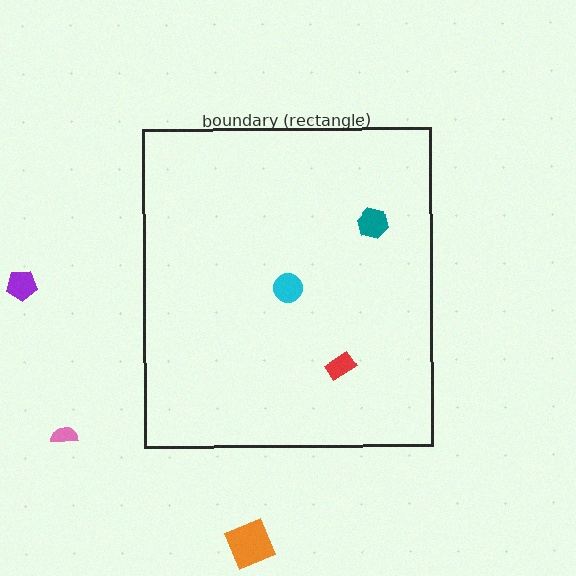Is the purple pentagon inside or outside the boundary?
Outside.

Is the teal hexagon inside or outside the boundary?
Inside.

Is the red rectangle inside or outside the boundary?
Inside.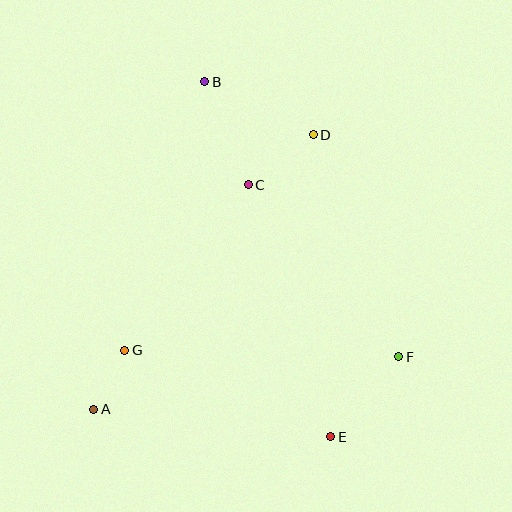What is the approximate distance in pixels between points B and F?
The distance between B and F is approximately 337 pixels.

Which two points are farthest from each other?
Points B and E are farthest from each other.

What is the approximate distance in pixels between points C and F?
The distance between C and F is approximately 229 pixels.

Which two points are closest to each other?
Points A and G are closest to each other.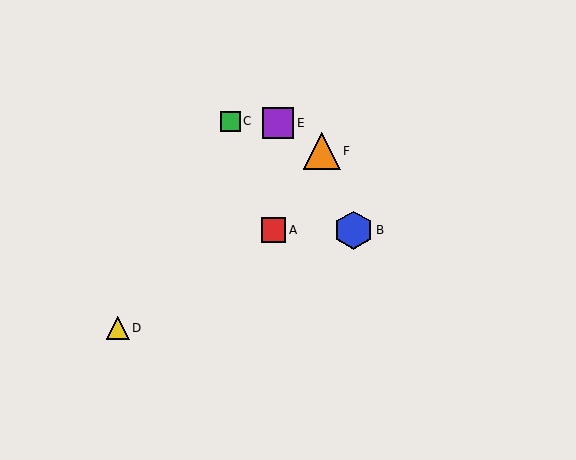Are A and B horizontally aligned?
Yes, both are at y≈230.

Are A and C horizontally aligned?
No, A is at y≈230 and C is at y≈121.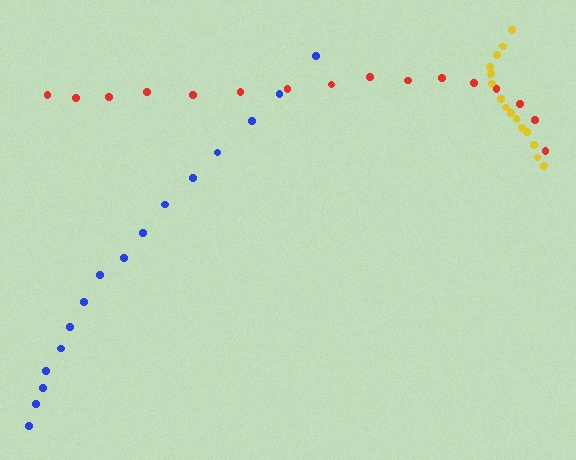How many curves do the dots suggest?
There are 3 distinct paths.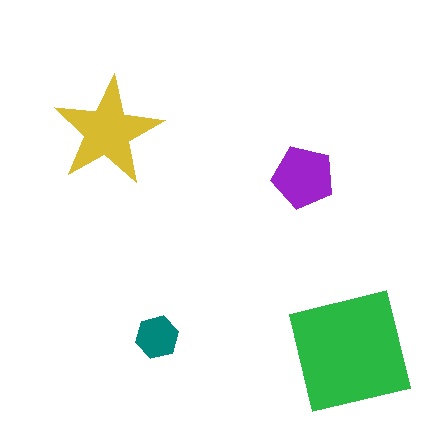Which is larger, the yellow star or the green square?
The green square.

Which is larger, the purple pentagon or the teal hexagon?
The purple pentagon.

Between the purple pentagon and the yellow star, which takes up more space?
The yellow star.